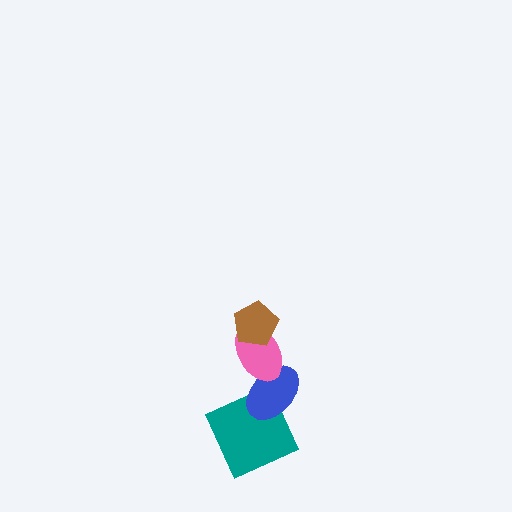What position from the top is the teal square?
The teal square is 4th from the top.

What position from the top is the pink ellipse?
The pink ellipse is 2nd from the top.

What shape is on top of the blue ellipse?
The pink ellipse is on top of the blue ellipse.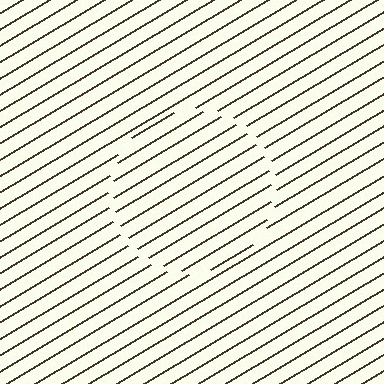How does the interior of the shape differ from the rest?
The interior of the shape contains the same grating, shifted by half a period — the contour is defined by the phase discontinuity where line-ends from the inner and outer gratings abut.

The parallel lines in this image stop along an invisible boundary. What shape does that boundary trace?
An illusory circle. The interior of the shape contains the same grating, shifted by half a period — the contour is defined by the phase discontinuity where line-ends from the inner and outer gratings abut.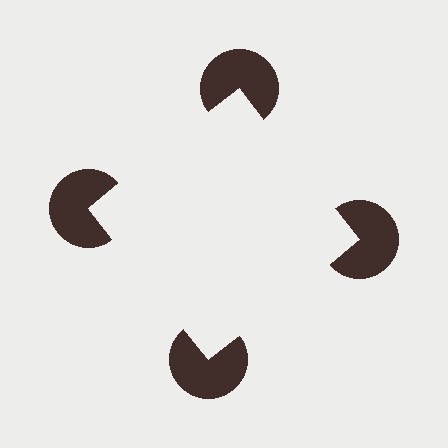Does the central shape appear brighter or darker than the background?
It typically appears slightly brighter than the background, even though no actual brightness change is drawn.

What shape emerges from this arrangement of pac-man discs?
An illusory square — its edges are inferred from the aligned wedge cuts in the pac-man discs, not physically drawn.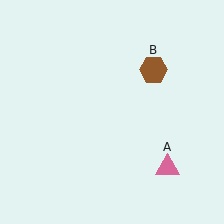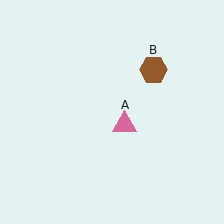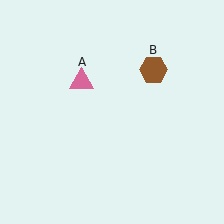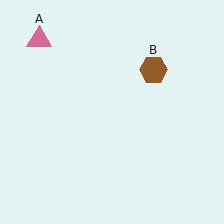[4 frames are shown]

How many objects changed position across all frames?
1 object changed position: pink triangle (object A).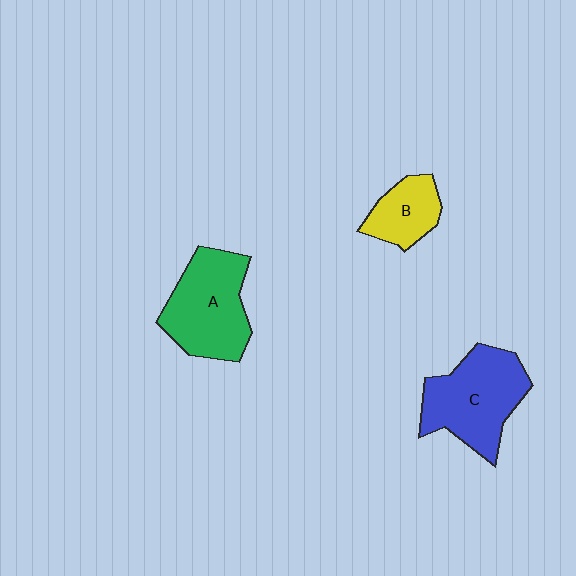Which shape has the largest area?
Shape C (blue).